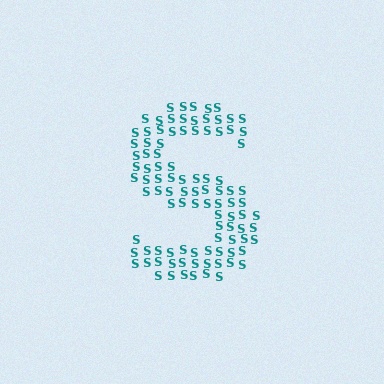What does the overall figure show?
The overall figure shows the letter S.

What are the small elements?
The small elements are letter S's.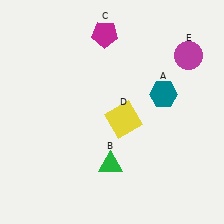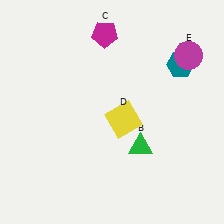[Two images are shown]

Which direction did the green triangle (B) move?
The green triangle (B) moved right.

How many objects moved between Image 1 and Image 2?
2 objects moved between the two images.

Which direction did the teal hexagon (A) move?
The teal hexagon (A) moved up.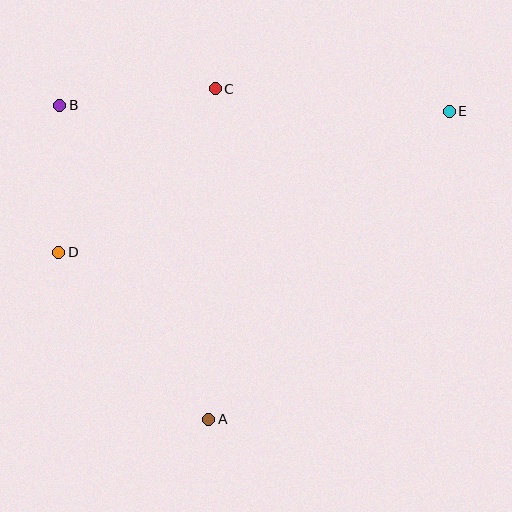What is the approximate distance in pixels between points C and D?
The distance between C and D is approximately 226 pixels.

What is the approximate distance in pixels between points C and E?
The distance between C and E is approximately 235 pixels.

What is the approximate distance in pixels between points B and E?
The distance between B and E is approximately 390 pixels.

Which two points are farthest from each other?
Points D and E are farthest from each other.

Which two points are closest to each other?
Points B and D are closest to each other.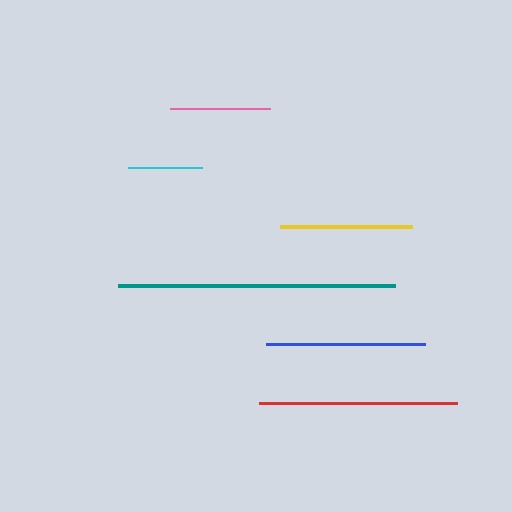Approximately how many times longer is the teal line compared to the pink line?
The teal line is approximately 2.8 times the length of the pink line.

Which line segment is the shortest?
The cyan line is the shortest at approximately 74 pixels.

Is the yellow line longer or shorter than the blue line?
The blue line is longer than the yellow line.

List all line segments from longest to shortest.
From longest to shortest: teal, red, blue, yellow, pink, cyan.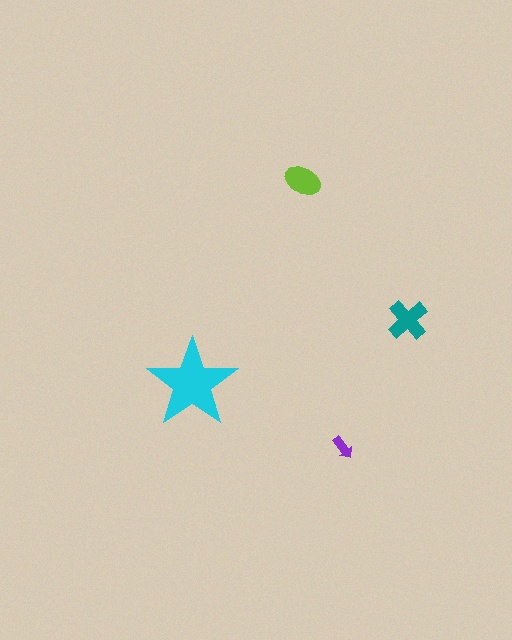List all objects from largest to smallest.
The cyan star, the teal cross, the lime ellipse, the purple arrow.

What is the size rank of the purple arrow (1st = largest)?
4th.